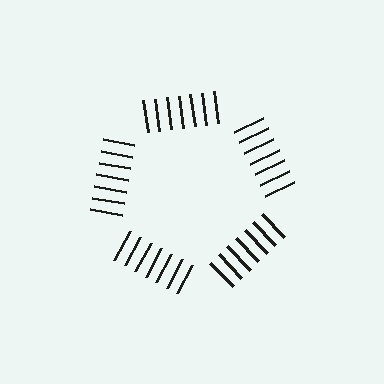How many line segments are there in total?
35 — 7 along each of the 5 edges.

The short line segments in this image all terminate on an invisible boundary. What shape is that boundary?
An illusory pentagon — the line segments terminate on its edges but no continuous stroke is drawn.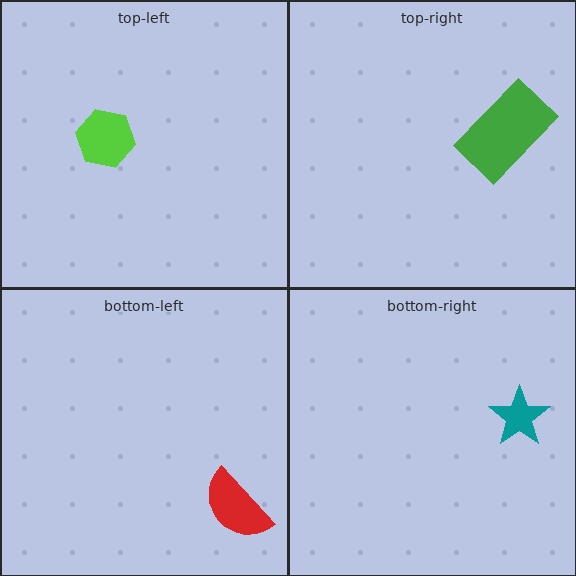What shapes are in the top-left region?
The lime hexagon.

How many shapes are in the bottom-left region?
1.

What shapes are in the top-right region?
The green rectangle.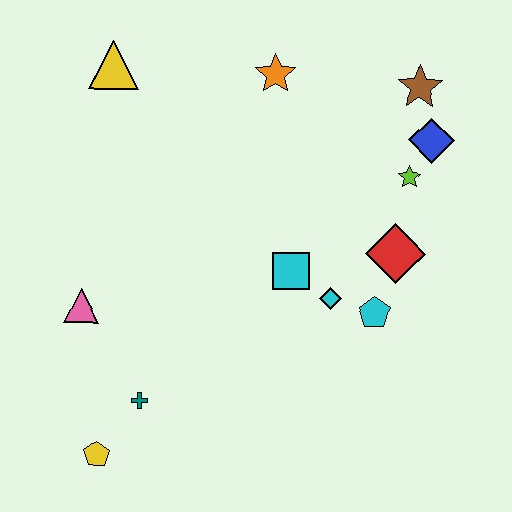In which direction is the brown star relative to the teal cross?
The brown star is above the teal cross.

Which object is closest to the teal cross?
The yellow pentagon is closest to the teal cross.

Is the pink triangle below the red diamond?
Yes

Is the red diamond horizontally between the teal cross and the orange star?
No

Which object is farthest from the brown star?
The yellow pentagon is farthest from the brown star.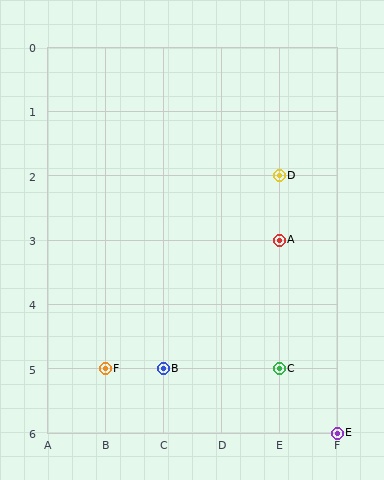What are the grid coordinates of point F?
Point F is at grid coordinates (B, 5).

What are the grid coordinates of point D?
Point D is at grid coordinates (E, 2).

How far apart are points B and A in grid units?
Points B and A are 2 columns and 2 rows apart (about 2.8 grid units diagonally).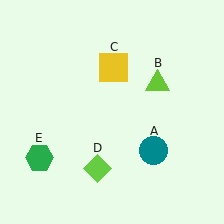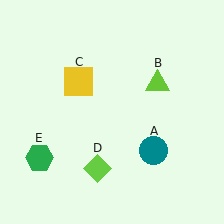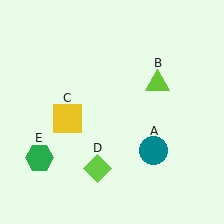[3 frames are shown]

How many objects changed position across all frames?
1 object changed position: yellow square (object C).